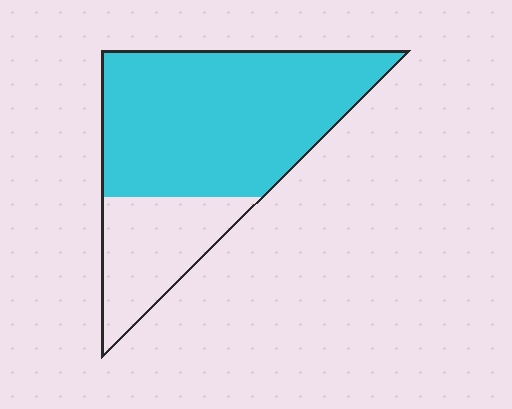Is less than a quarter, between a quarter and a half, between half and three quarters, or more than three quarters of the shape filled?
Between half and three quarters.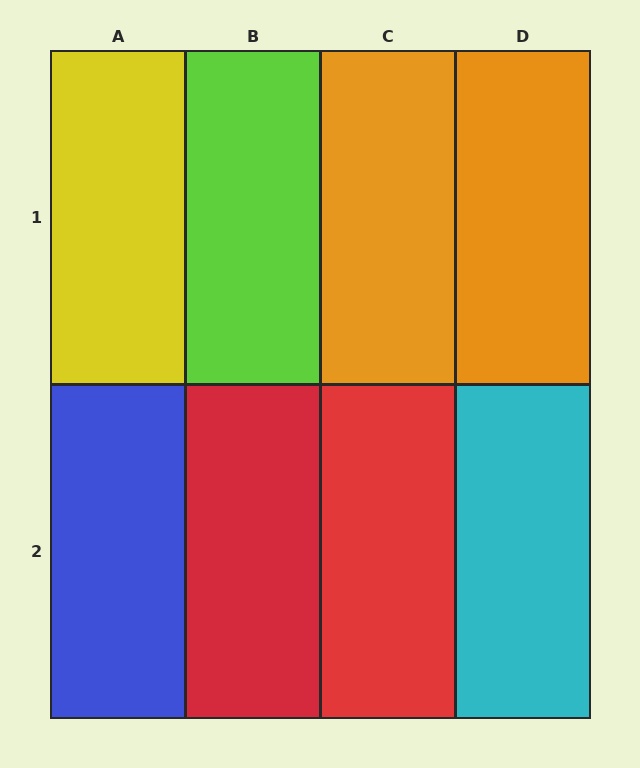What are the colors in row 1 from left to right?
Yellow, lime, orange, orange.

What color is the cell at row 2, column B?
Red.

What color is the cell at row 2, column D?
Cyan.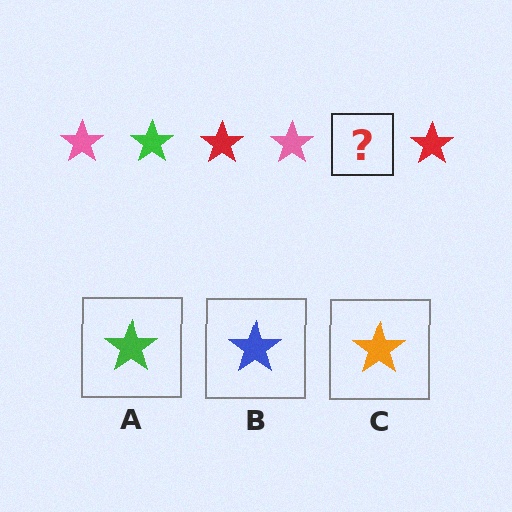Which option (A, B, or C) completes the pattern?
A.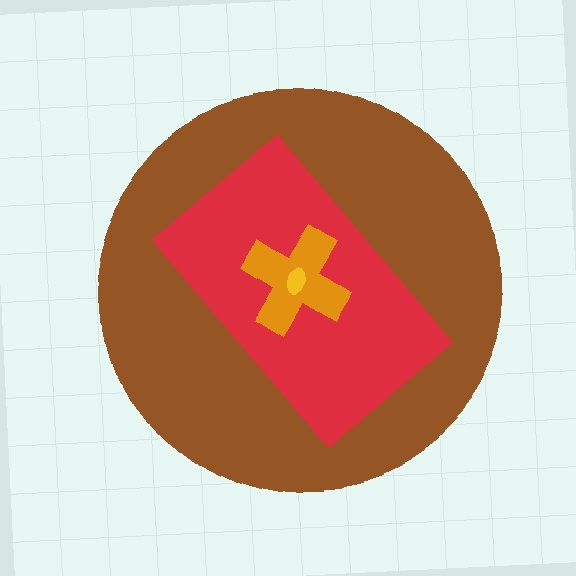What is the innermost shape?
The yellow ellipse.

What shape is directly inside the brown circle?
The red rectangle.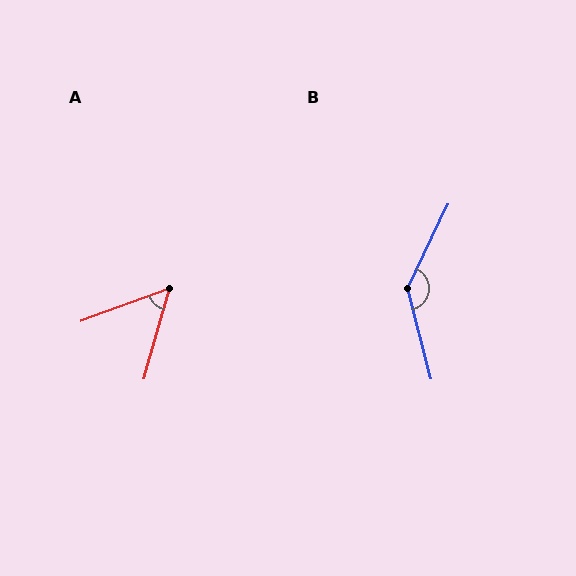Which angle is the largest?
B, at approximately 140 degrees.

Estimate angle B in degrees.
Approximately 140 degrees.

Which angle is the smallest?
A, at approximately 54 degrees.